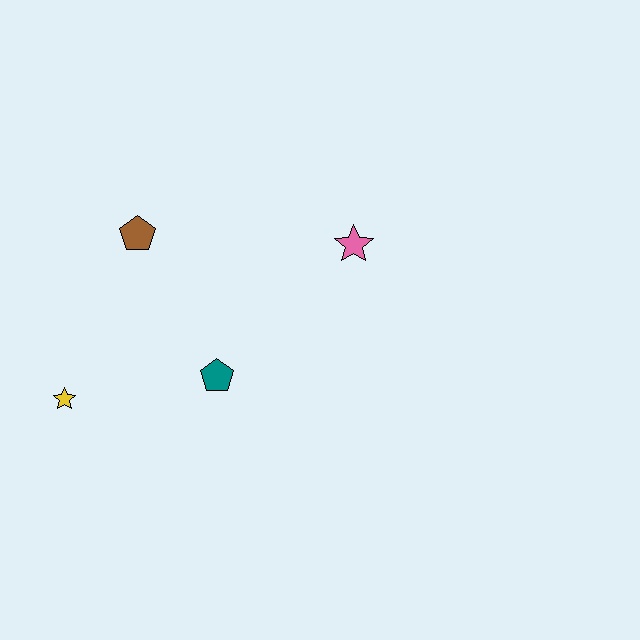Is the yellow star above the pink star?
No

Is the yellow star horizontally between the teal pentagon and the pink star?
No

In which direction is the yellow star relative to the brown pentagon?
The yellow star is below the brown pentagon.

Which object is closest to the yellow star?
The teal pentagon is closest to the yellow star.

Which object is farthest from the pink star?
The yellow star is farthest from the pink star.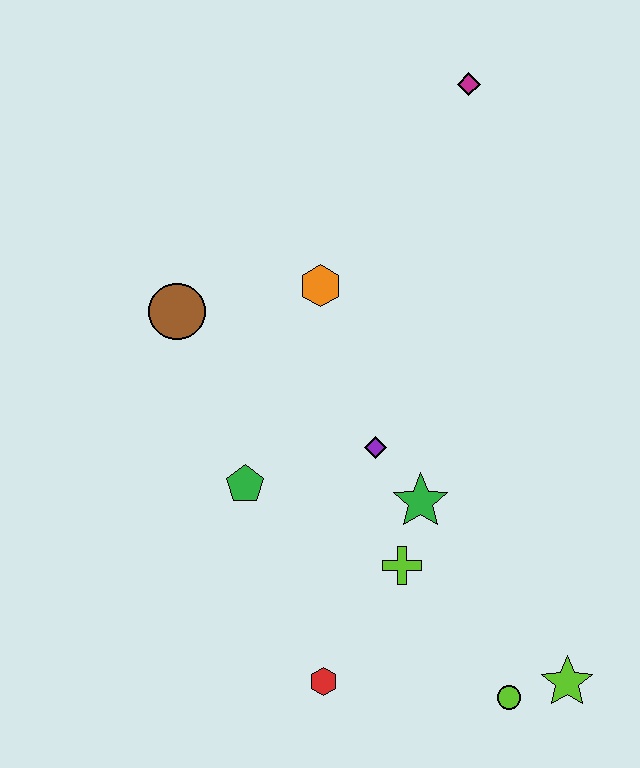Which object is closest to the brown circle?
The orange hexagon is closest to the brown circle.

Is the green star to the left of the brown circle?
No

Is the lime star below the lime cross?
Yes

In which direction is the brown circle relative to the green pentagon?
The brown circle is above the green pentagon.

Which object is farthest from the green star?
The magenta diamond is farthest from the green star.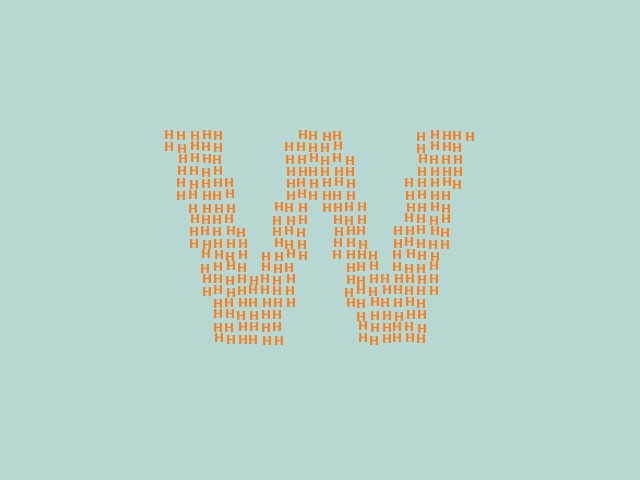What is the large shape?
The large shape is the letter W.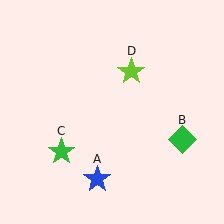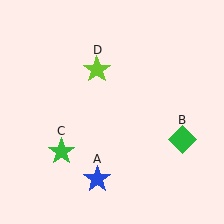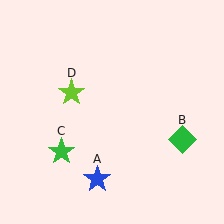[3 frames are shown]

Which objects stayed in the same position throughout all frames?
Blue star (object A) and green diamond (object B) and green star (object C) remained stationary.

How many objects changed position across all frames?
1 object changed position: lime star (object D).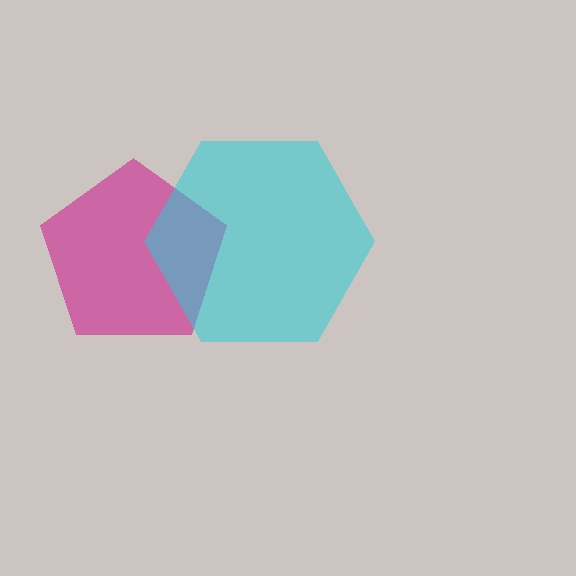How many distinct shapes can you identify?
There are 2 distinct shapes: a magenta pentagon, a cyan hexagon.